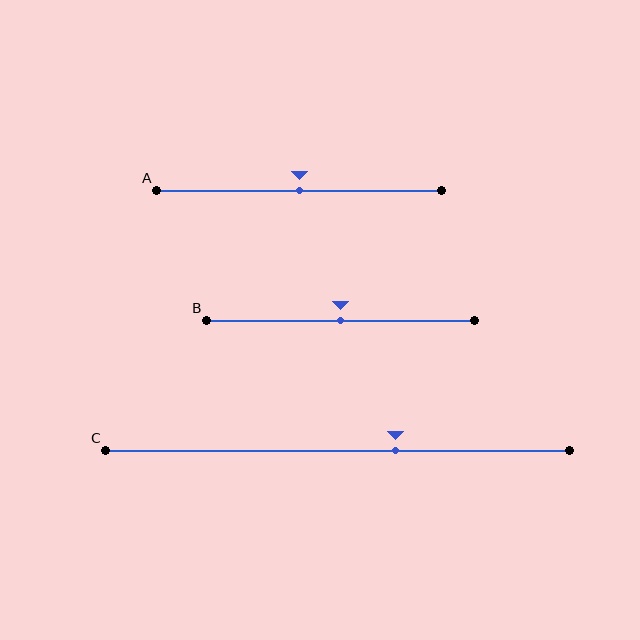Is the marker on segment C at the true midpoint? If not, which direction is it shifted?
No, the marker on segment C is shifted to the right by about 13% of the segment length.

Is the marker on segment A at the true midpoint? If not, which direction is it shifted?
Yes, the marker on segment A is at the true midpoint.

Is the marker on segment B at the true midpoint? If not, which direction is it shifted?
Yes, the marker on segment B is at the true midpoint.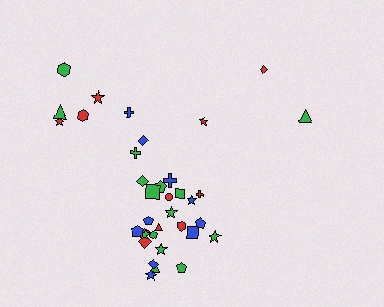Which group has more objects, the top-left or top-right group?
The top-left group.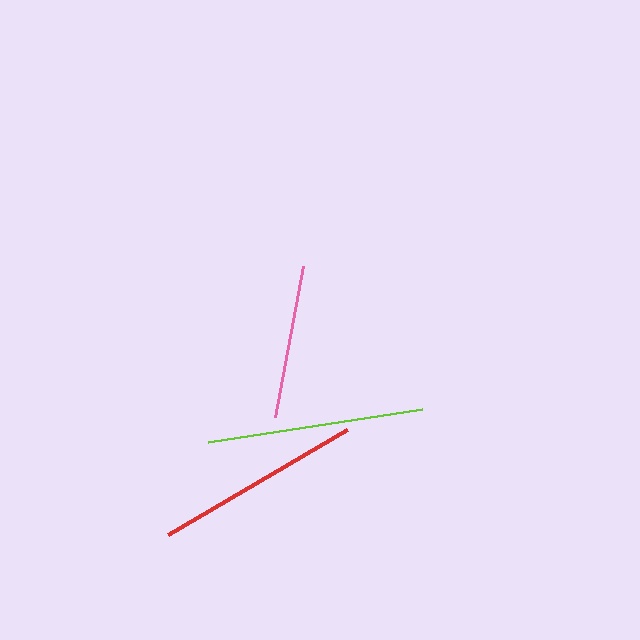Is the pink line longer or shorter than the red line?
The red line is longer than the pink line.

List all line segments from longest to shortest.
From longest to shortest: lime, red, pink.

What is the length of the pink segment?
The pink segment is approximately 154 pixels long.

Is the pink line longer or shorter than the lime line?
The lime line is longer than the pink line.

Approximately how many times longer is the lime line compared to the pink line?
The lime line is approximately 1.4 times the length of the pink line.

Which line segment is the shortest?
The pink line is the shortest at approximately 154 pixels.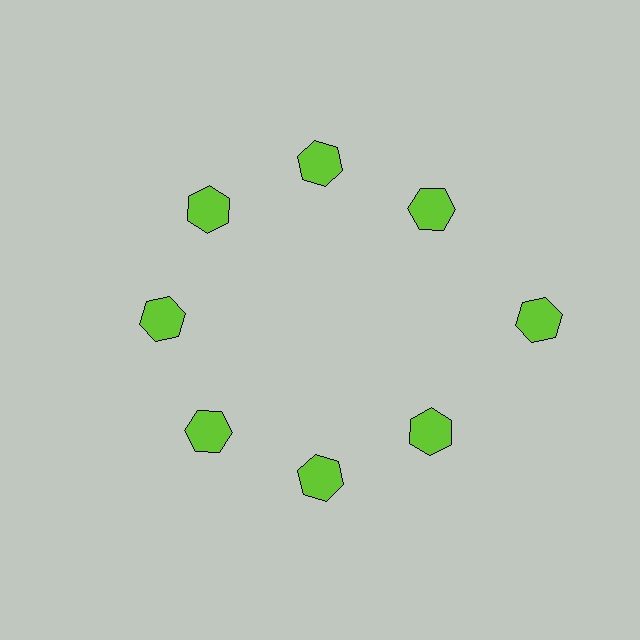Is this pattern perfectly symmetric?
No. The 8 lime hexagons are arranged in a ring, but one element near the 3 o'clock position is pushed outward from the center, breaking the 8-fold rotational symmetry.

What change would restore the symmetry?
The symmetry would be restored by moving it inward, back onto the ring so that all 8 hexagons sit at equal angles and equal distance from the center.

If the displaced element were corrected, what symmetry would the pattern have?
It would have 8-fold rotational symmetry — the pattern would map onto itself every 45 degrees.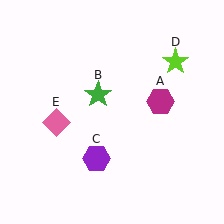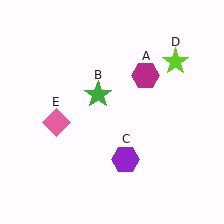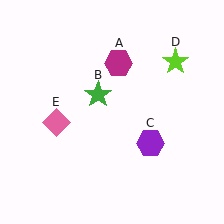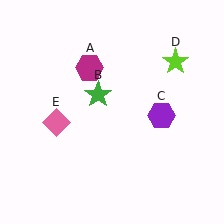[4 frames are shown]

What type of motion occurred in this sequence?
The magenta hexagon (object A), purple hexagon (object C) rotated counterclockwise around the center of the scene.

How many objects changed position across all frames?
2 objects changed position: magenta hexagon (object A), purple hexagon (object C).